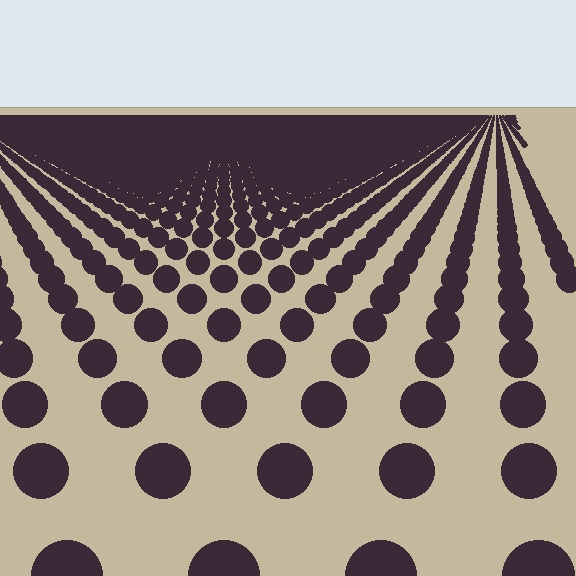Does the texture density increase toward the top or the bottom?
Density increases toward the top.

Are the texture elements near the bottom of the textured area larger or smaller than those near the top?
Larger. Near the bottom, elements are closer to the viewer and appear at a bigger on-screen size.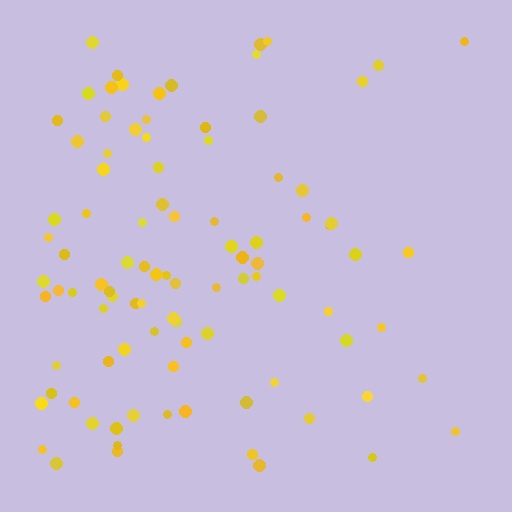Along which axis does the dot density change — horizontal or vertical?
Horizontal.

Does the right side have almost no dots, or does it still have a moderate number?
Still a moderate number, just noticeably fewer than the left.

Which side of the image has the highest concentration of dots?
The left.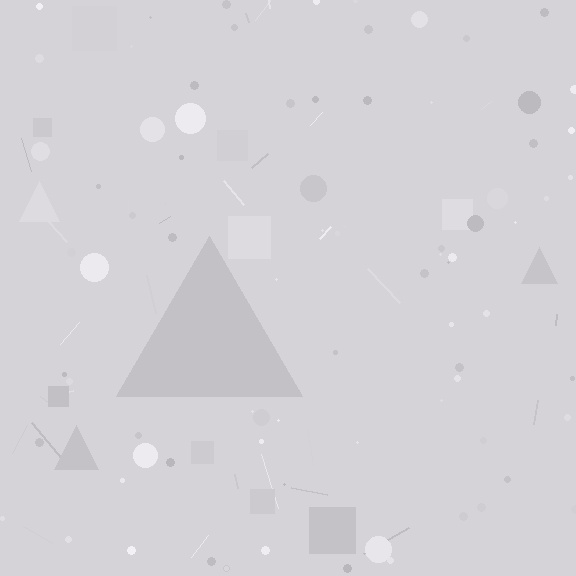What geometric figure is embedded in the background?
A triangle is embedded in the background.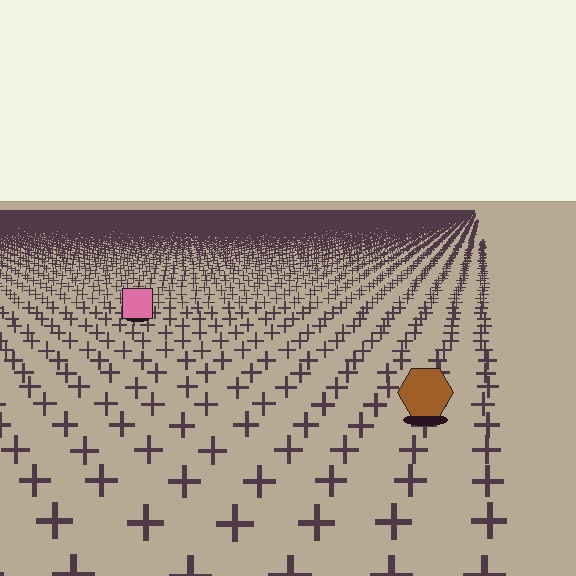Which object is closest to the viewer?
The brown hexagon is closest. The texture marks near it are larger and more spread out.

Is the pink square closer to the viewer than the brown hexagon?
No. The brown hexagon is closer — you can tell from the texture gradient: the ground texture is coarser near it.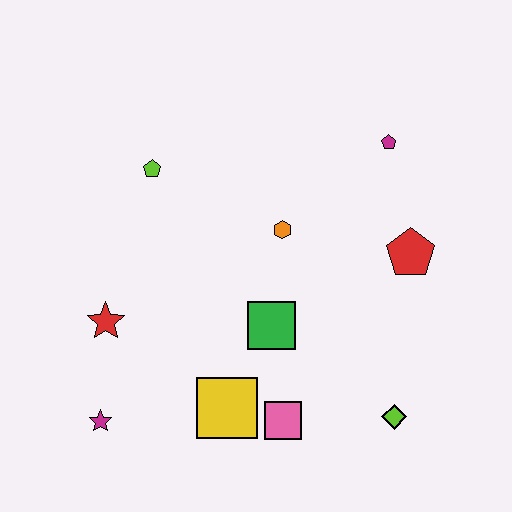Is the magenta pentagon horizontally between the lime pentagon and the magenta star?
No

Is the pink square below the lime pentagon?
Yes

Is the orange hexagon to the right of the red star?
Yes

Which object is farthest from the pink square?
The magenta pentagon is farthest from the pink square.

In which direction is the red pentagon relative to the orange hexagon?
The red pentagon is to the right of the orange hexagon.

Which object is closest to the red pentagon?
The magenta pentagon is closest to the red pentagon.